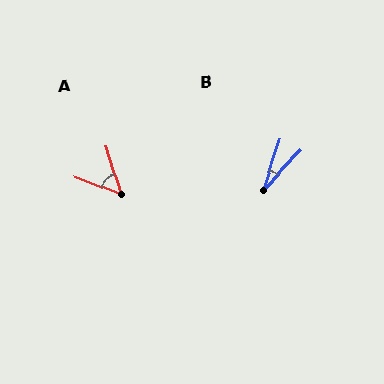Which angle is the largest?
A, at approximately 51 degrees.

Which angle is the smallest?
B, at approximately 26 degrees.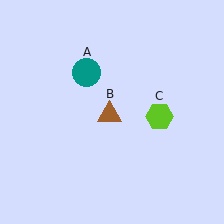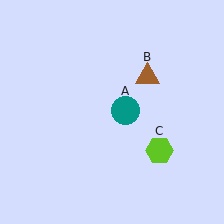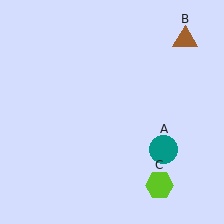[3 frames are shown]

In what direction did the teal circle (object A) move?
The teal circle (object A) moved down and to the right.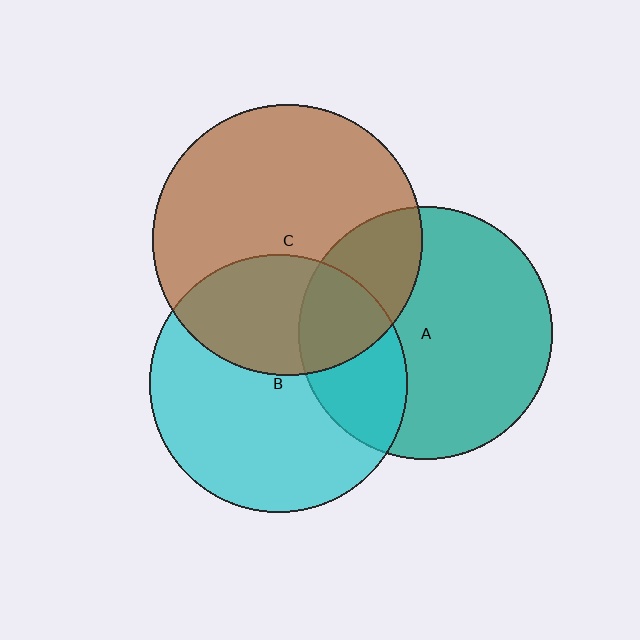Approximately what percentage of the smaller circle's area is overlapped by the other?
Approximately 25%.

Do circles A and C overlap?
Yes.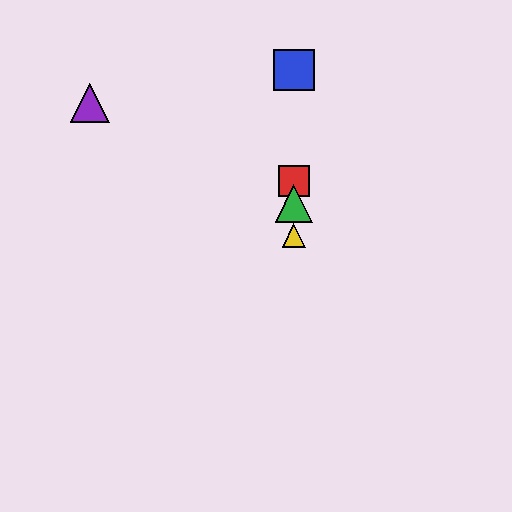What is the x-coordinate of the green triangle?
The green triangle is at x≈294.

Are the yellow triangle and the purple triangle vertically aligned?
No, the yellow triangle is at x≈294 and the purple triangle is at x≈90.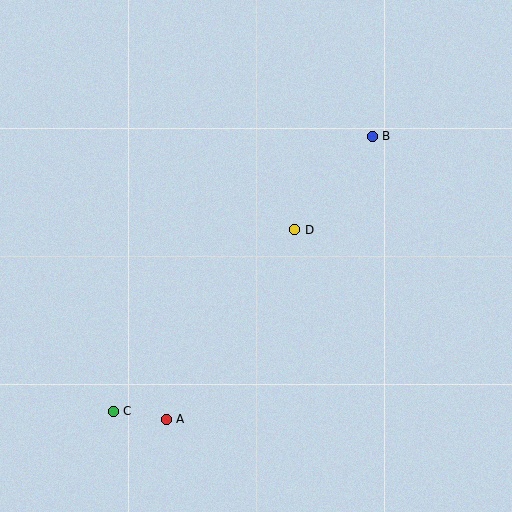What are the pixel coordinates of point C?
Point C is at (113, 411).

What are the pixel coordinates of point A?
Point A is at (166, 419).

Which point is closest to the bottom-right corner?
Point D is closest to the bottom-right corner.